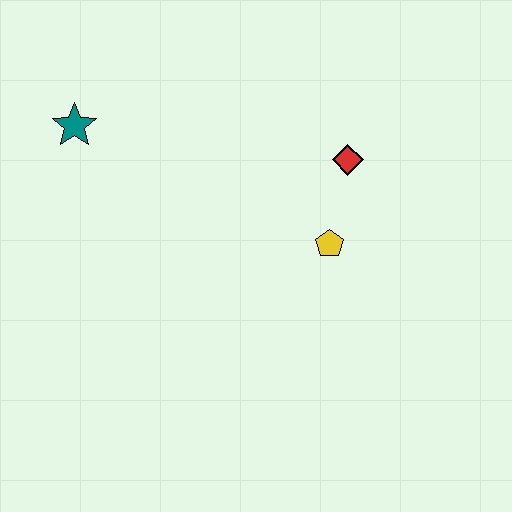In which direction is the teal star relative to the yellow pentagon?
The teal star is to the left of the yellow pentagon.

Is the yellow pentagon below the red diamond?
Yes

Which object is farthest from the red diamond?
The teal star is farthest from the red diamond.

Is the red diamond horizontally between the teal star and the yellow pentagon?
No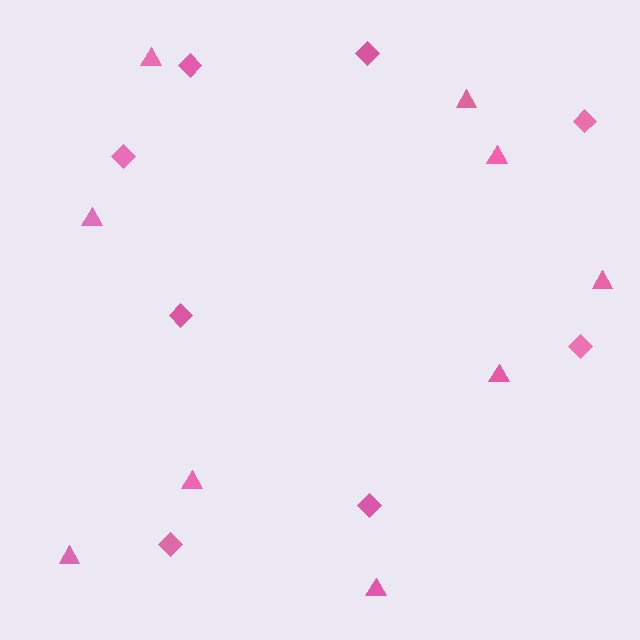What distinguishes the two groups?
There are 2 groups: one group of triangles (9) and one group of diamonds (8).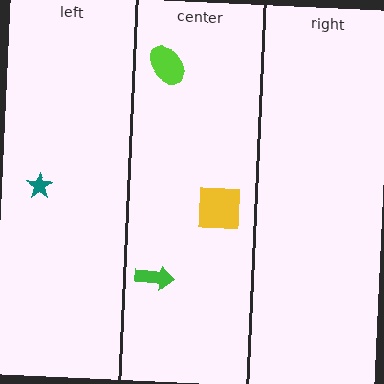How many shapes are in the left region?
1.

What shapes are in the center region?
The yellow square, the green arrow, the lime ellipse.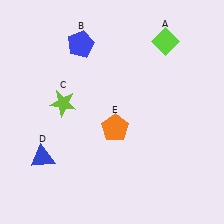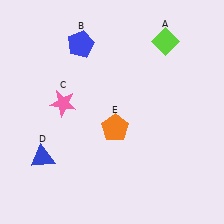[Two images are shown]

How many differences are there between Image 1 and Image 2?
There is 1 difference between the two images.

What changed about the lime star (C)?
In Image 1, C is lime. In Image 2, it changed to pink.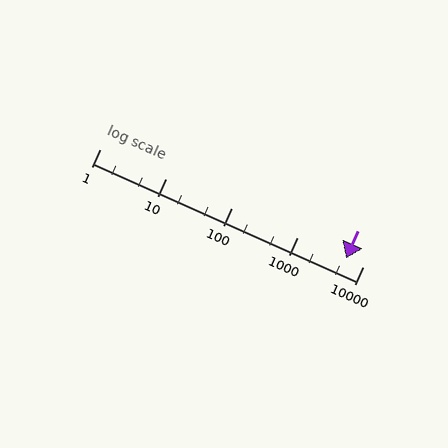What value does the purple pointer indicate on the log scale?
The pointer indicates approximately 5500.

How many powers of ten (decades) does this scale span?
The scale spans 4 decades, from 1 to 10000.